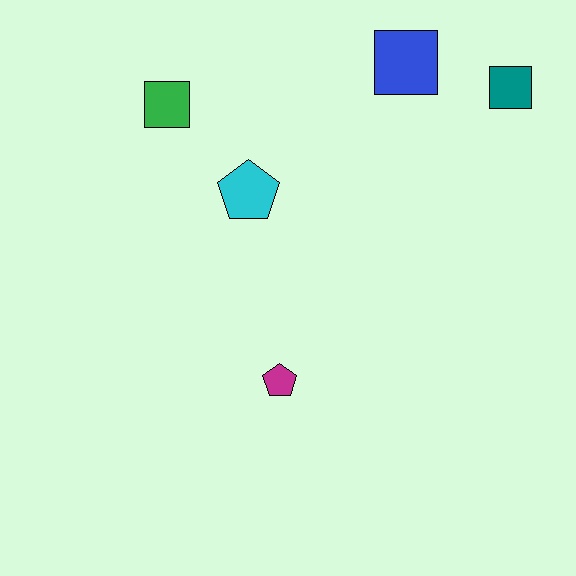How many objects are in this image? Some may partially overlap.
There are 5 objects.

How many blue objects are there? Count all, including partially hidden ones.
There is 1 blue object.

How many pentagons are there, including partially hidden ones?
There are 2 pentagons.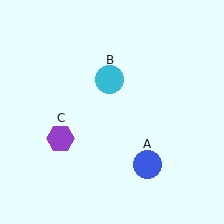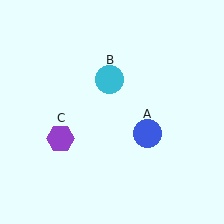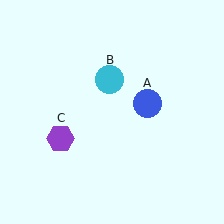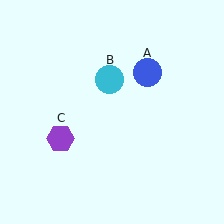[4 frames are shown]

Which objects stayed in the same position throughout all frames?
Cyan circle (object B) and purple hexagon (object C) remained stationary.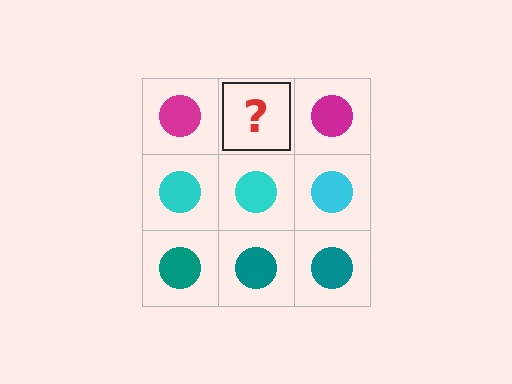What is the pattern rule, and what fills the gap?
The rule is that each row has a consistent color. The gap should be filled with a magenta circle.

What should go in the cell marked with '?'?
The missing cell should contain a magenta circle.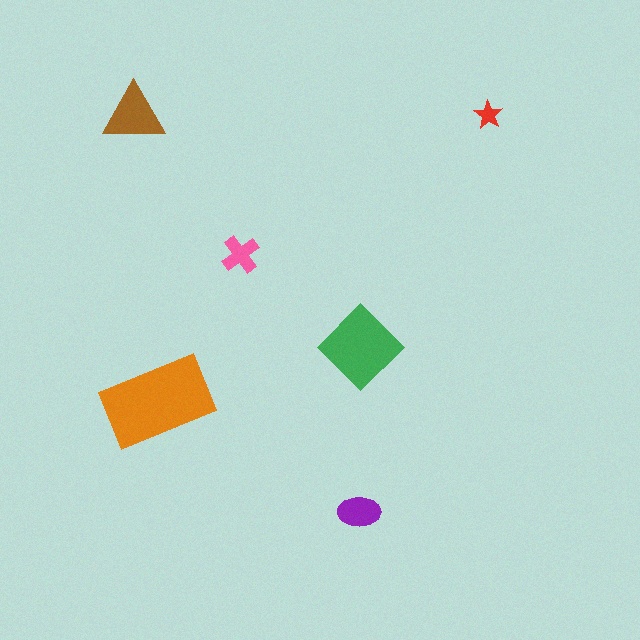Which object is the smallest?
The red star.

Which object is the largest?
The orange rectangle.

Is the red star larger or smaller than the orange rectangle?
Smaller.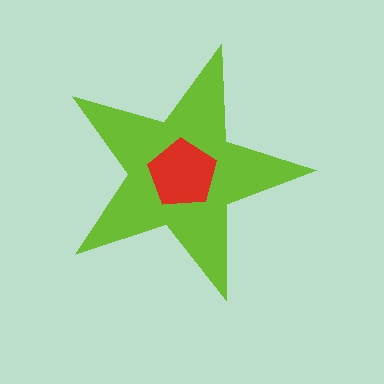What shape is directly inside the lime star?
The red pentagon.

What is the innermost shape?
The red pentagon.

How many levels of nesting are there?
2.